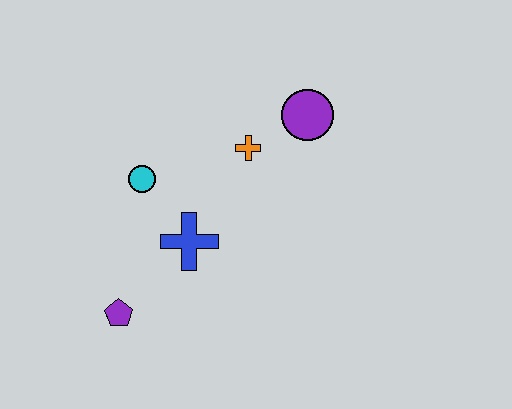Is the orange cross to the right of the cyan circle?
Yes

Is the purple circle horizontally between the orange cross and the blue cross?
No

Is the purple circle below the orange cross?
No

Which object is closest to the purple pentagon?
The blue cross is closest to the purple pentagon.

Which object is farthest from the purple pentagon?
The purple circle is farthest from the purple pentagon.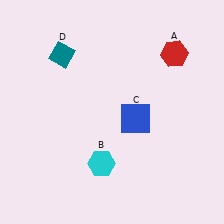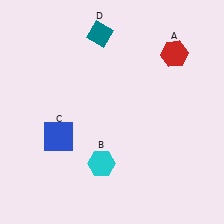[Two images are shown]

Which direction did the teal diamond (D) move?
The teal diamond (D) moved right.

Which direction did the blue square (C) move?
The blue square (C) moved left.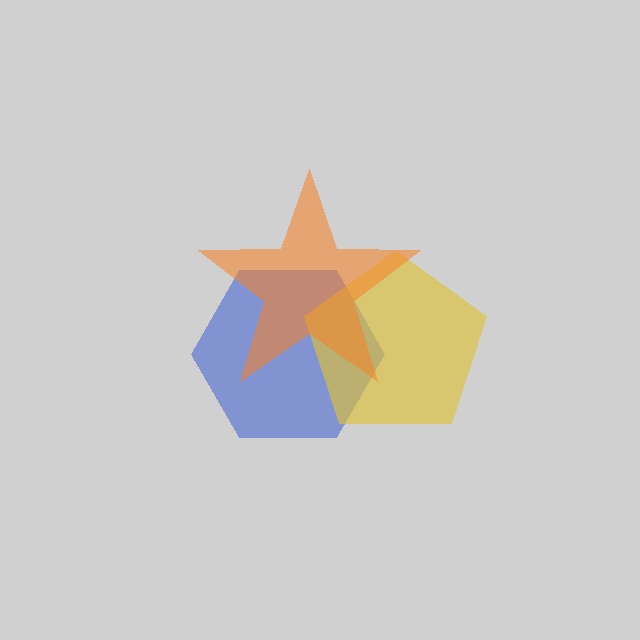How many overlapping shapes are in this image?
There are 3 overlapping shapes in the image.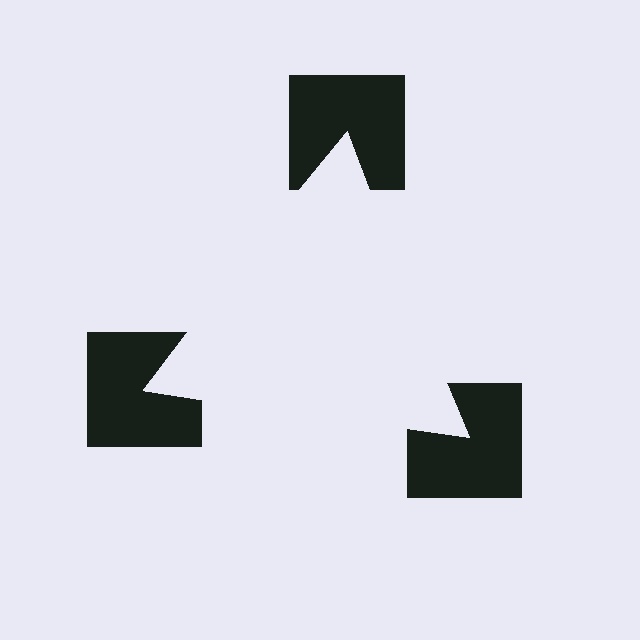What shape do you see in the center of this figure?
An illusory triangle — its edges are inferred from the aligned wedge cuts in the notched squares, not physically drawn.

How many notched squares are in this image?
There are 3 — one at each vertex of the illusory triangle.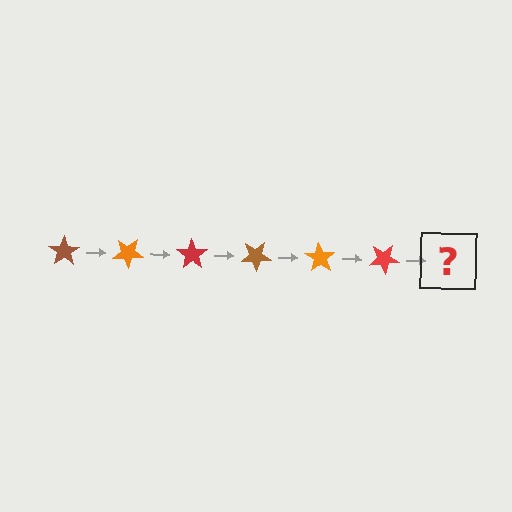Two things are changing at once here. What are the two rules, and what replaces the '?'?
The two rules are that it rotates 35 degrees each step and the color cycles through brown, orange, and red. The '?' should be a brown star, rotated 210 degrees from the start.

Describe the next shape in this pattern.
It should be a brown star, rotated 210 degrees from the start.